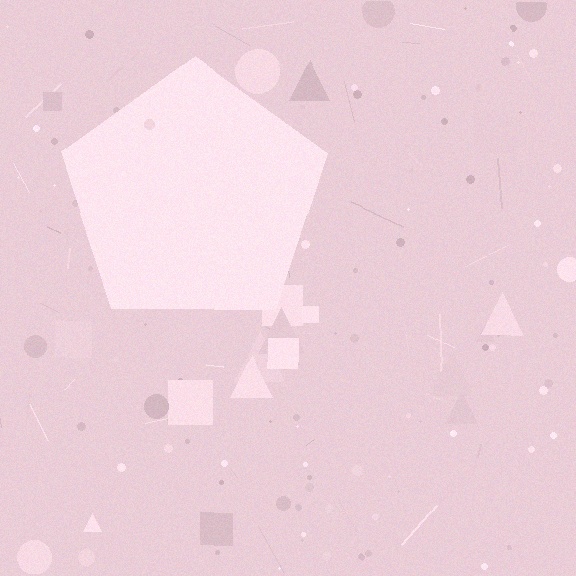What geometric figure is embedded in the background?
A pentagon is embedded in the background.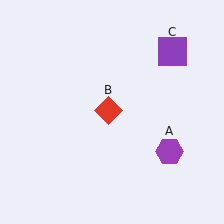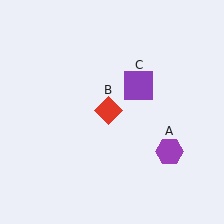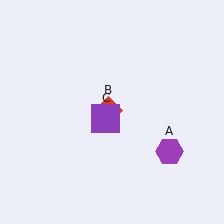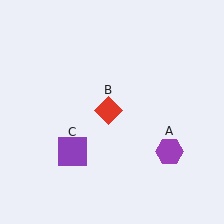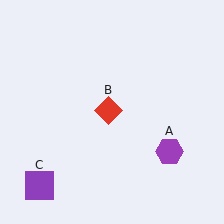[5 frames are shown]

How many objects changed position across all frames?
1 object changed position: purple square (object C).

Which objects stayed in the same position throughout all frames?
Purple hexagon (object A) and red diamond (object B) remained stationary.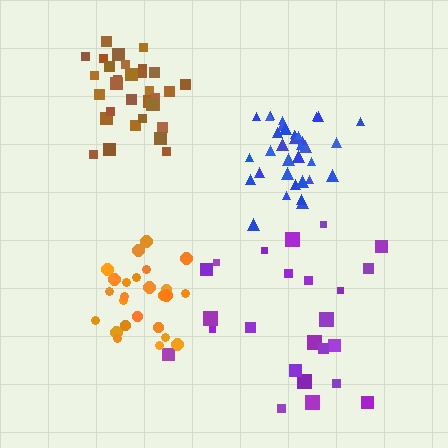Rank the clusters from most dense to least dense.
blue, brown, orange, purple.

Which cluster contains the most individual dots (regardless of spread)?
Blue (34).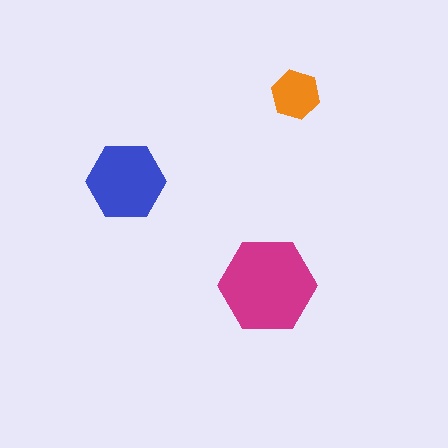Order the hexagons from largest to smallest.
the magenta one, the blue one, the orange one.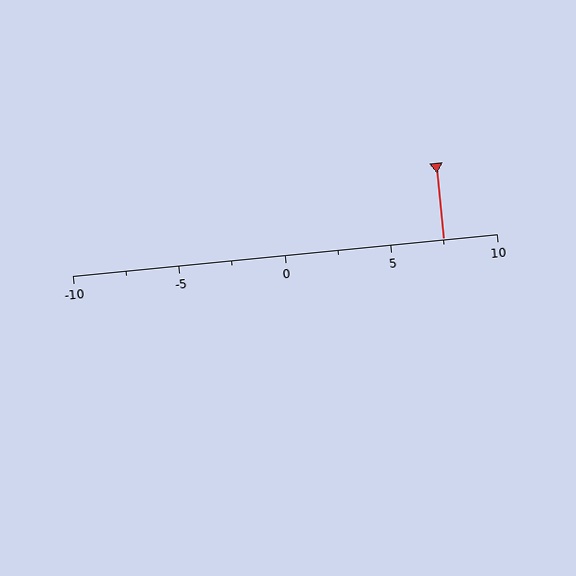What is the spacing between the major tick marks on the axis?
The major ticks are spaced 5 apart.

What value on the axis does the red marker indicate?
The marker indicates approximately 7.5.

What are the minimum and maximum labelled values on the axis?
The axis runs from -10 to 10.